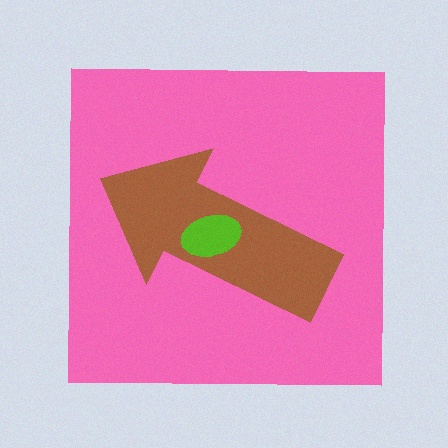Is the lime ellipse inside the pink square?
Yes.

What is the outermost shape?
The pink square.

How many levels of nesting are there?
3.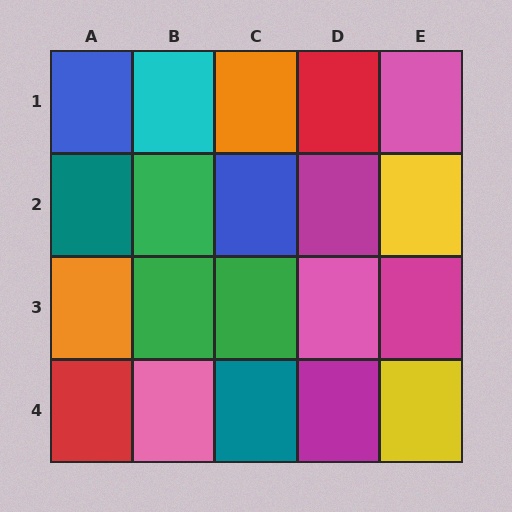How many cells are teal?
2 cells are teal.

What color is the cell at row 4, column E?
Yellow.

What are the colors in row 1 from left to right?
Blue, cyan, orange, red, pink.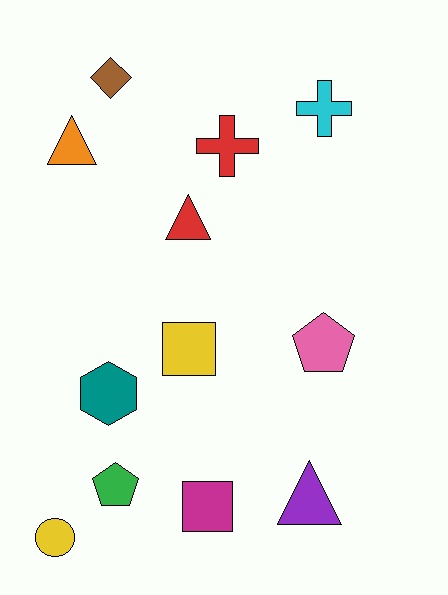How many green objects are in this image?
There is 1 green object.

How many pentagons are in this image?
There are 2 pentagons.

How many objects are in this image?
There are 12 objects.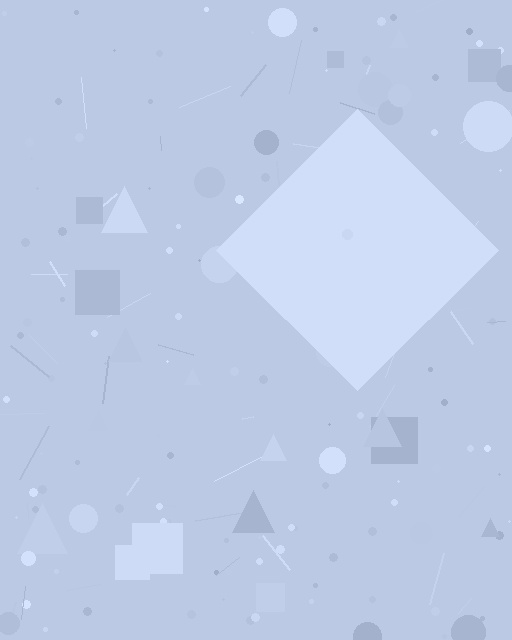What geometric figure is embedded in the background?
A diamond is embedded in the background.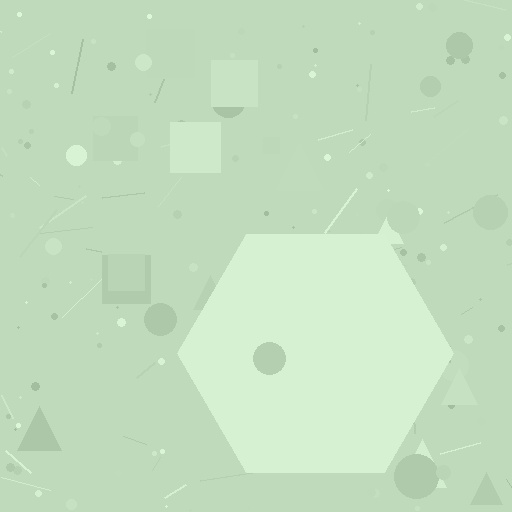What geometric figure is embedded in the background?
A hexagon is embedded in the background.